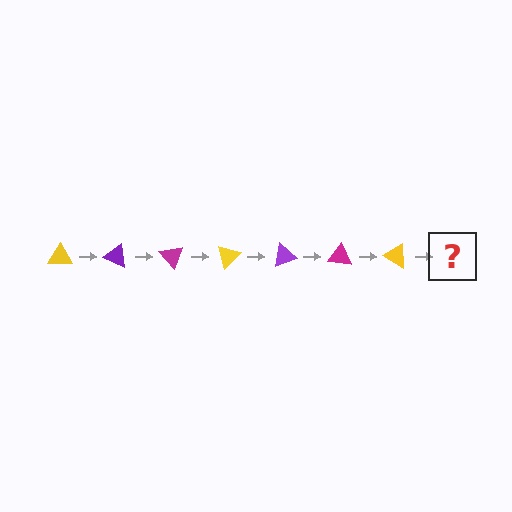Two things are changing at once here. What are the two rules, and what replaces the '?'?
The two rules are that it rotates 25 degrees each step and the color cycles through yellow, purple, and magenta. The '?' should be a purple triangle, rotated 175 degrees from the start.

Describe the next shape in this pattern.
It should be a purple triangle, rotated 175 degrees from the start.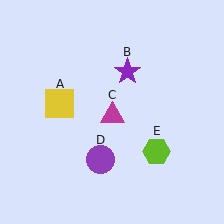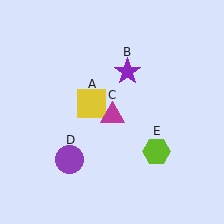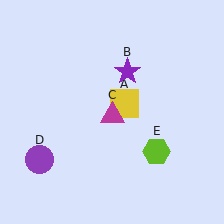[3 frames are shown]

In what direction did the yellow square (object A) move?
The yellow square (object A) moved right.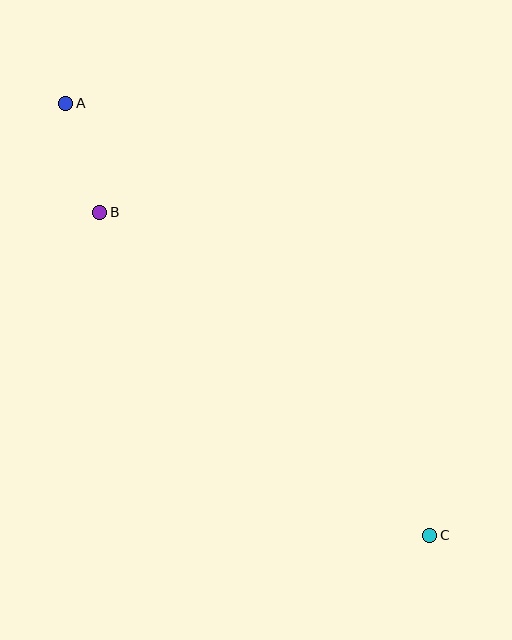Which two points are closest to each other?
Points A and B are closest to each other.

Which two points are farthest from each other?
Points A and C are farthest from each other.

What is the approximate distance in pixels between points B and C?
The distance between B and C is approximately 462 pixels.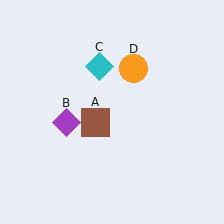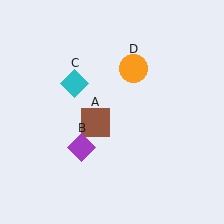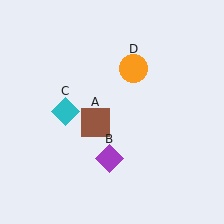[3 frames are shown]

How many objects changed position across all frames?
2 objects changed position: purple diamond (object B), cyan diamond (object C).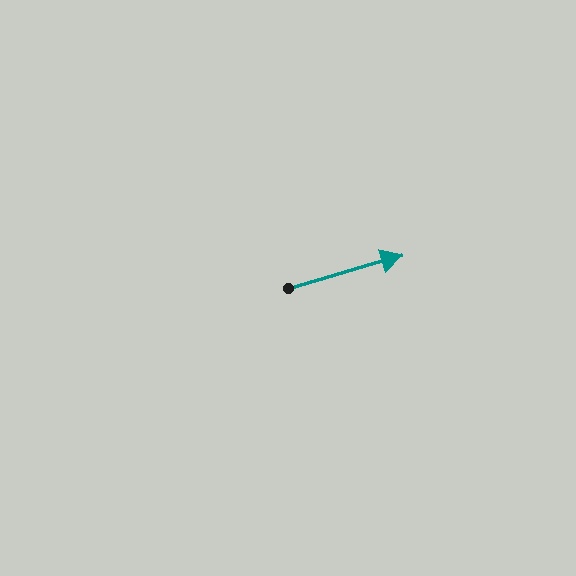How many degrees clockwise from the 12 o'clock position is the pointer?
Approximately 74 degrees.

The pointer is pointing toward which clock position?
Roughly 2 o'clock.